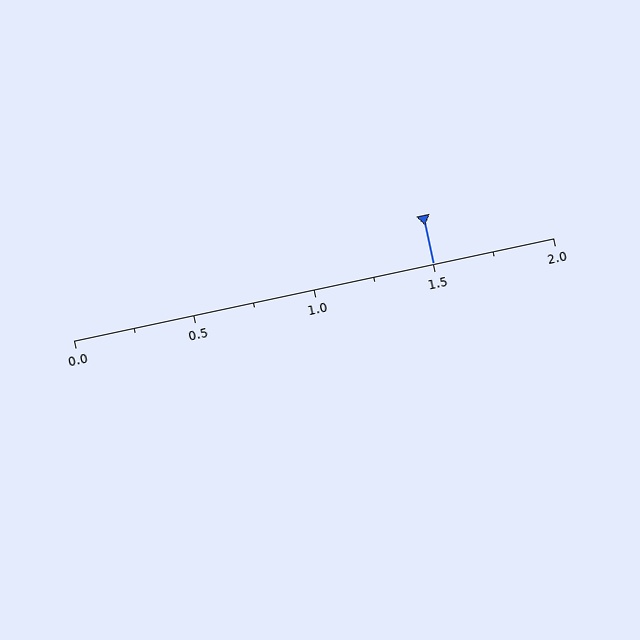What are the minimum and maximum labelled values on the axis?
The axis runs from 0.0 to 2.0.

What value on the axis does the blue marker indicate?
The marker indicates approximately 1.5.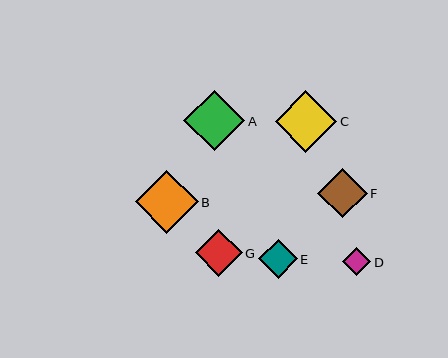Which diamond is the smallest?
Diamond D is the smallest with a size of approximately 28 pixels.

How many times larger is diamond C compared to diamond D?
Diamond C is approximately 2.2 times the size of diamond D.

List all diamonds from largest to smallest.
From largest to smallest: B, C, A, F, G, E, D.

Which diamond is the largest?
Diamond B is the largest with a size of approximately 63 pixels.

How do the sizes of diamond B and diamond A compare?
Diamond B and diamond A are approximately the same size.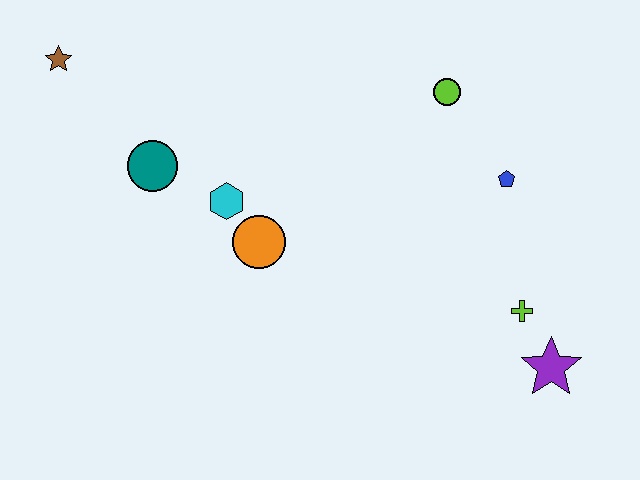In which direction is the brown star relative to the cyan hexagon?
The brown star is to the left of the cyan hexagon.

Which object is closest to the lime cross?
The purple star is closest to the lime cross.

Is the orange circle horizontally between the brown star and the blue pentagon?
Yes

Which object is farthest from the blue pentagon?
The brown star is farthest from the blue pentagon.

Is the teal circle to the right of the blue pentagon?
No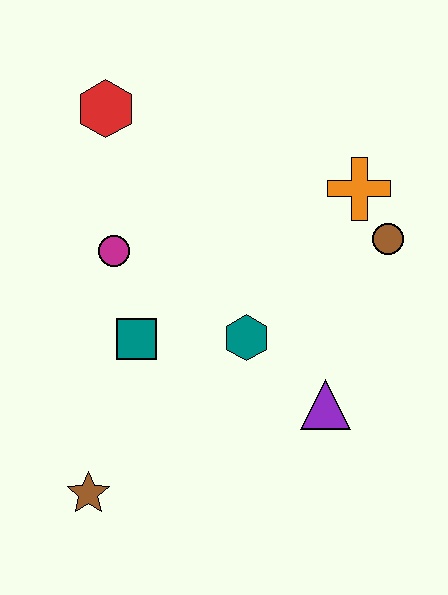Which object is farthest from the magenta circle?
The brown circle is farthest from the magenta circle.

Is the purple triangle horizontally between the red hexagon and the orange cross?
Yes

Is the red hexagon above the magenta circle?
Yes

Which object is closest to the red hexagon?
The magenta circle is closest to the red hexagon.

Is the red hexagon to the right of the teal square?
No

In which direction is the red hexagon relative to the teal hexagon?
The red hexagon is above the teal hexagon.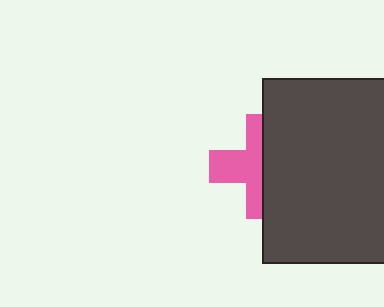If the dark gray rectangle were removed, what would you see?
You would see the complete pink cross.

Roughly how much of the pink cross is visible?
About half of it is visible (roughly 49%).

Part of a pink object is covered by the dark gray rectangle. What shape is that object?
It is a cross.